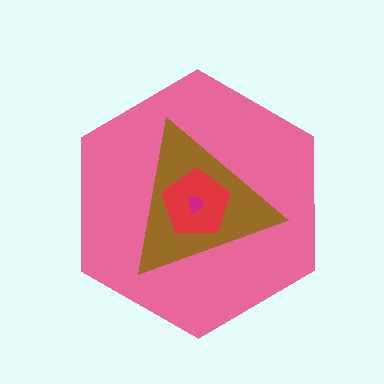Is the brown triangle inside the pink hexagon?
Yes.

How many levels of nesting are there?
4.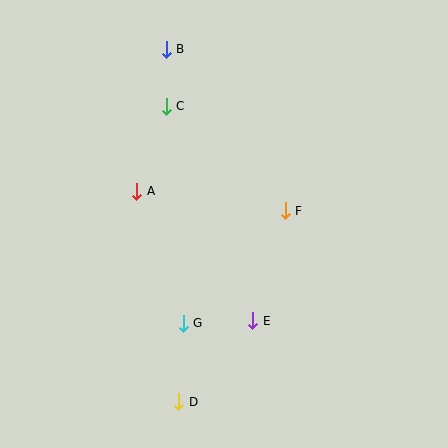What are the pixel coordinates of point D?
Point D is at (179, 402).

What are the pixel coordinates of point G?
Point G is at (183, 323).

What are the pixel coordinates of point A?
Point A is at (137, 191).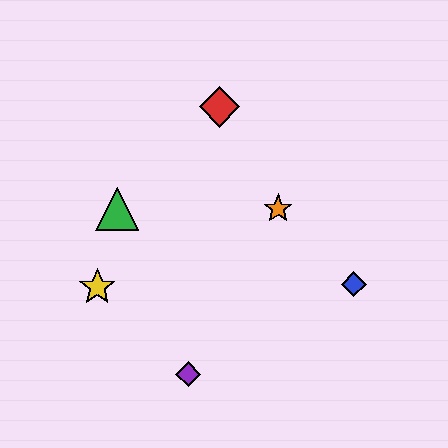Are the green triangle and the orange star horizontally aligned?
Yes, both are at y≈209.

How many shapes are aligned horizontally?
2 shapes (the green triangle, the orange star) are aligned horizontally.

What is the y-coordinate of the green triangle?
The green triangle is at y≈209.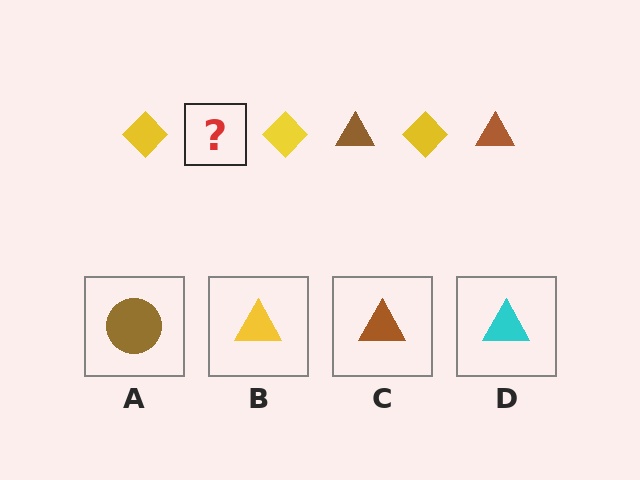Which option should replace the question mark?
Option C.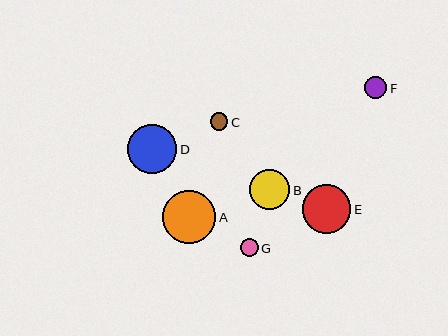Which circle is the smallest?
Circle C is the smallest with a size of approximately 18 pixels.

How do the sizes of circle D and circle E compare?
Circle D and circle E are approximately the same size.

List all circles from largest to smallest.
From largest to smallest: A, D, E, B, F, G, C.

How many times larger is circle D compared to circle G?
Circle D is approximately 2.8 times the size of circle G.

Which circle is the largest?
Circle A is the largest with a size of approximately 53 pixels.